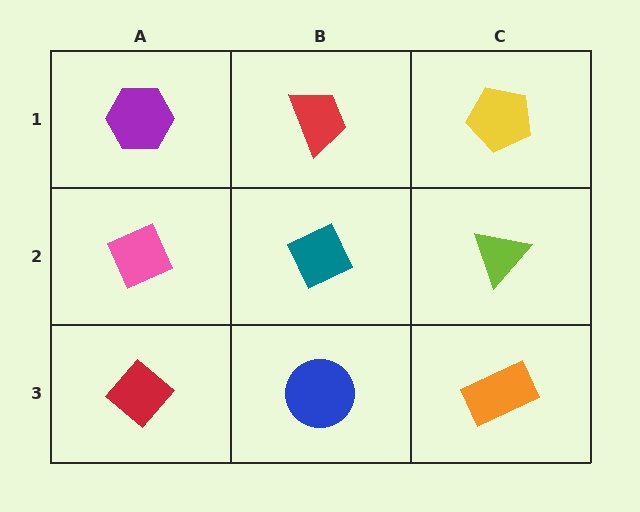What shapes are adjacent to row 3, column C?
A lime triangle (row 2, column C), a blue circle (row 3, column B).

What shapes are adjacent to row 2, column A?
A purple hexagon (row 1, column A), a red diamond (row 3, column A), a teal diamond (row 2, column B).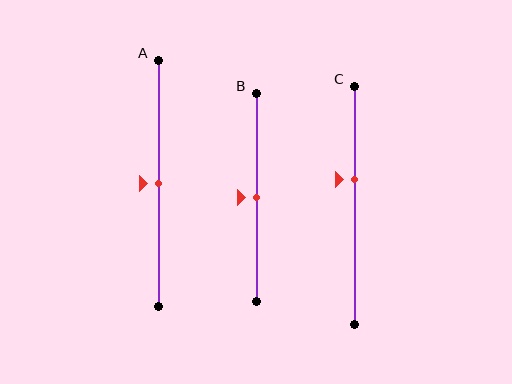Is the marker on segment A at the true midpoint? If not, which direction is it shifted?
Yes, the marker on segment A is at the true midpoint.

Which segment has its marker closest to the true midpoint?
Segment A has its marker closest to the true midpoint.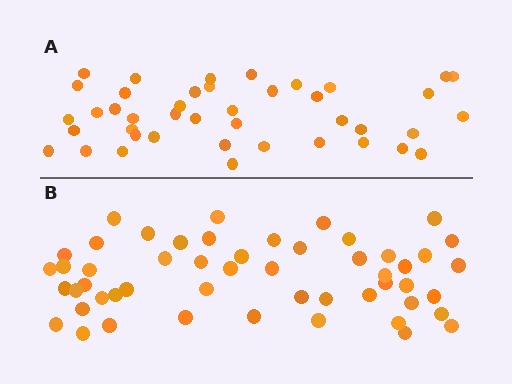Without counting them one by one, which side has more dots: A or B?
Region B (the bottom region) has more dots.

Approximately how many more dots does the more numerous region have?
Region B has roughly 10 or so more dots than region A.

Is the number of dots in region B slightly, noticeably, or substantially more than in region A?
Region B has only slightly more — the two regions are fairly close. The ratio is roughly 1.2 to 1.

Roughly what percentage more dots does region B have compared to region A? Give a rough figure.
About 25% more.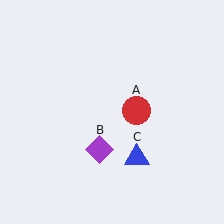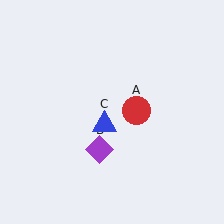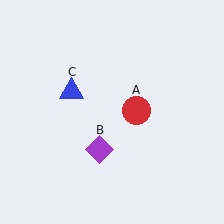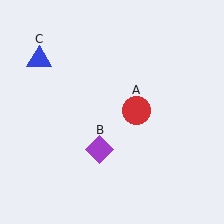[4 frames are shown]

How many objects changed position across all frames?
1 object changed position: blue triangle (object C).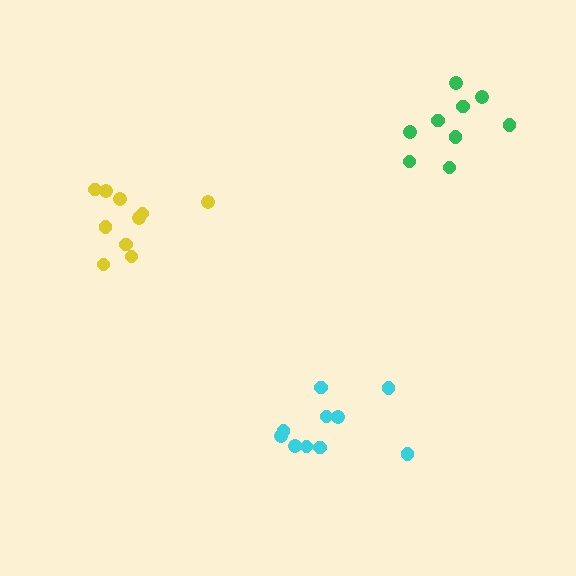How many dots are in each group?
Group 1: 10 dots, Group 2: 10 dots, Group 3: 9 dots (29 total).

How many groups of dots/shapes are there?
There are 3 groups.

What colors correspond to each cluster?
The clusters are colored: yellow, cyan, green.